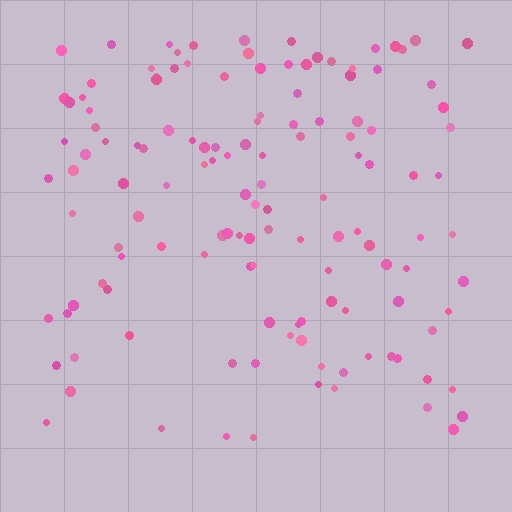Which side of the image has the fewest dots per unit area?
The bottom.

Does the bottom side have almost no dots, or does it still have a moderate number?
Still a moderate number, just noticeably fewer than the top.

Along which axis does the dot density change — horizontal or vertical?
Vertical.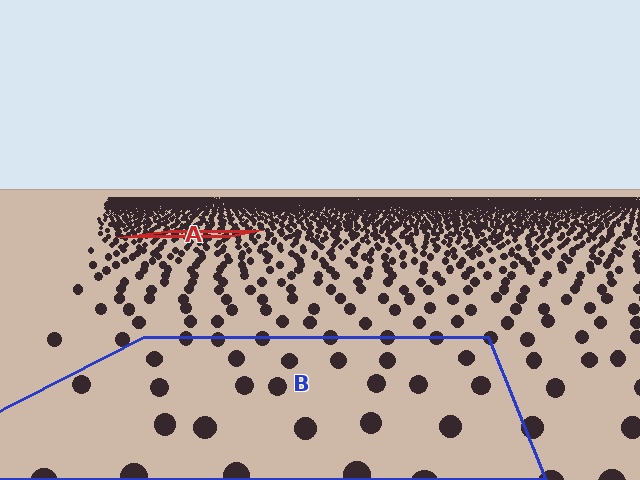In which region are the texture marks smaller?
The texture marks are smaller in region A, because it is farther away.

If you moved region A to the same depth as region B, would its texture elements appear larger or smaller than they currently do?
They would appear larger. At a closer depth, the same texture elements are projected at a bigger on-screen size.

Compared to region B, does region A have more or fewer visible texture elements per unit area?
Region A has more texture elements per unit area — they are packed more densely because it is farther away.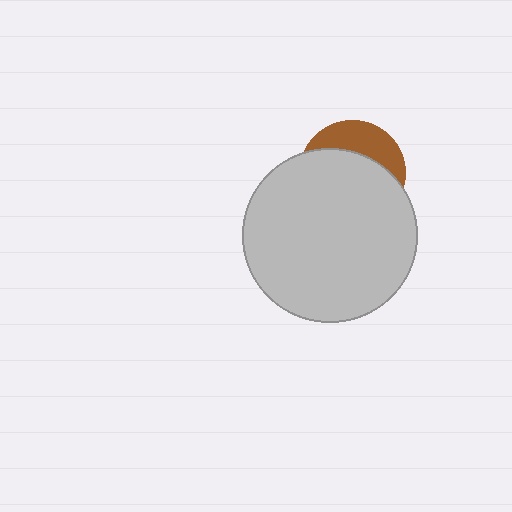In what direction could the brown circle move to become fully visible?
The brown circle could move up. That would shift it out from behind the light gray circle entirely.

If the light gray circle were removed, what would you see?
You would see the complete brown circle.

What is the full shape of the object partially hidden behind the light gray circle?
The partially hidden object is a brown circle.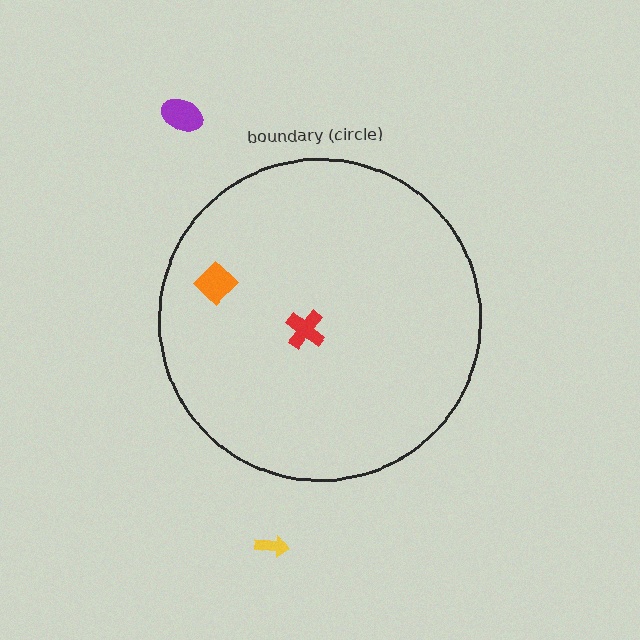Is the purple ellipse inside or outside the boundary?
Outside.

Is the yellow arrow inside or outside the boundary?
Outside.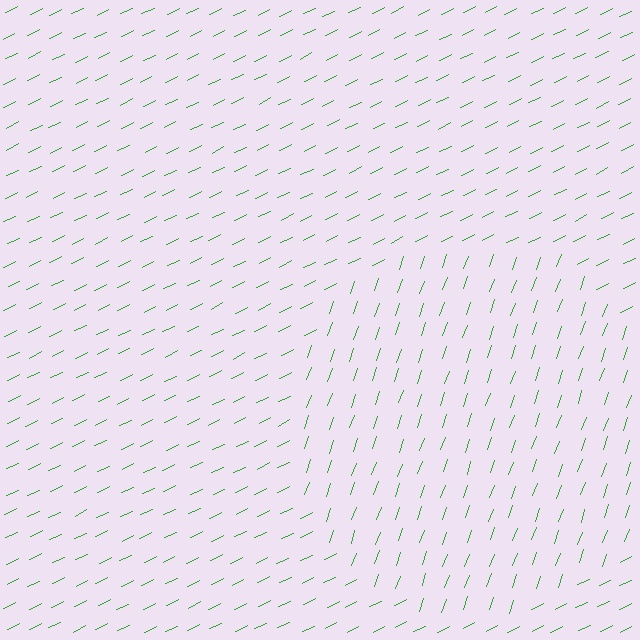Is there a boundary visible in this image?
Yes, there is a texture boundary formed by a change in line orientation.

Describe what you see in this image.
The image is filled with small green line segments. A circle region in the image has lines oriented differently from the surrounding lines, creating a visible texture boundary.